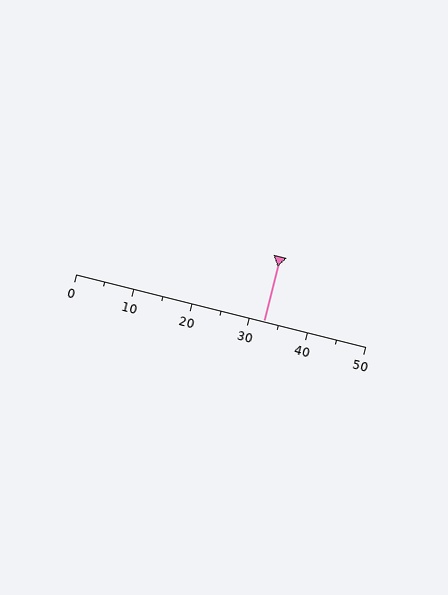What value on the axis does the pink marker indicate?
The marker indicates approximately 32.5.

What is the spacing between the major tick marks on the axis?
The major ticks are spaced 10 apart.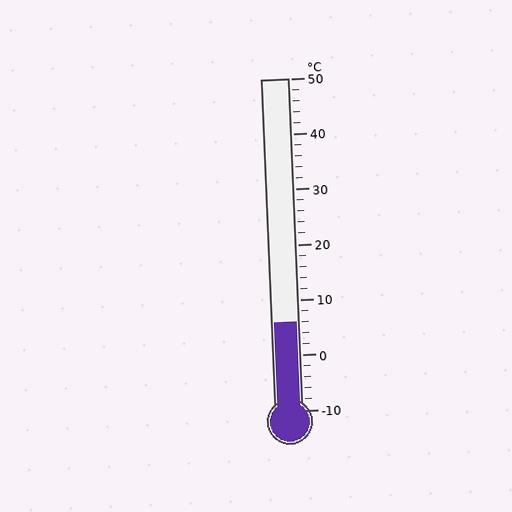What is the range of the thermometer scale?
The thermometer scale ranges from -10°C to 50°C.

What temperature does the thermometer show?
The thermometer shows approximately 6°C.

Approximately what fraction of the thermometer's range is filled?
The thermometer is filled to approximately 25% of its range.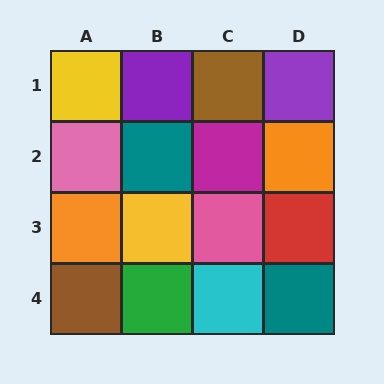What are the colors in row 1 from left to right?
Yellow, purple, brown, purple.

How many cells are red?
1 cell is red.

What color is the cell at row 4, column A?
Brown.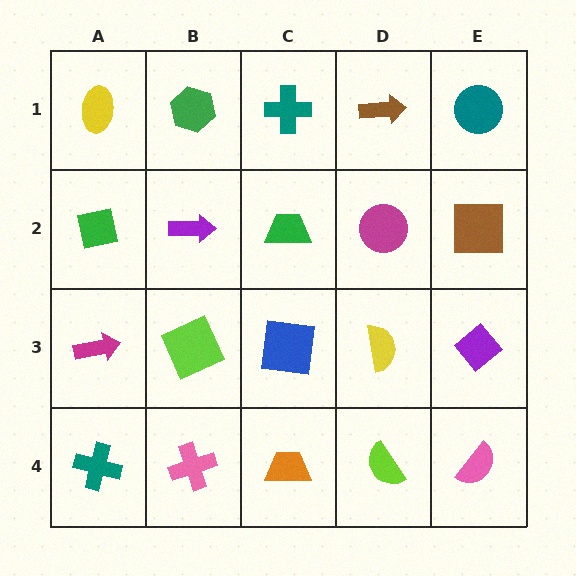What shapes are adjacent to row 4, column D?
A yellow semicircle (row 3, column D), an orange trapezoid (row 4, column C), a pink semicircle (row 4, column E).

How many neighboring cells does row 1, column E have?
2.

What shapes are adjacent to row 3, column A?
A green square (row 2, column A), a teal cross (row 4, column A), a lime square (row 3, column B).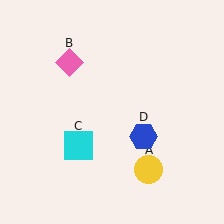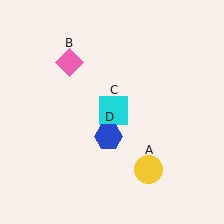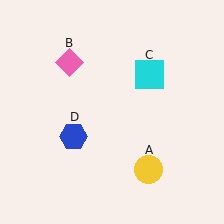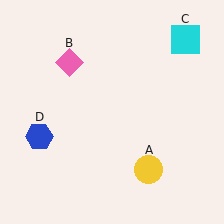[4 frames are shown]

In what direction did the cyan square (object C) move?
The cyan square (object C) moved up and to the right.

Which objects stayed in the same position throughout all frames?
Yellow circle (object A) and pink diamond (object B) remained stationary.